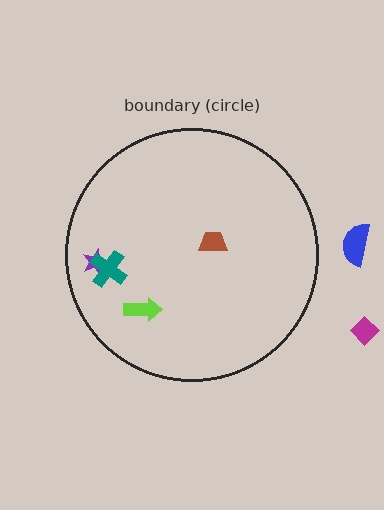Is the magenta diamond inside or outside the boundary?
Outside.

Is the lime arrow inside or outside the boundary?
Inside.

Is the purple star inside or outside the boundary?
Inside.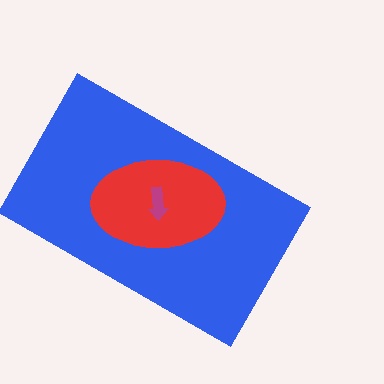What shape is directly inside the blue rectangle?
The red ellipse.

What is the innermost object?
The magenta arrow.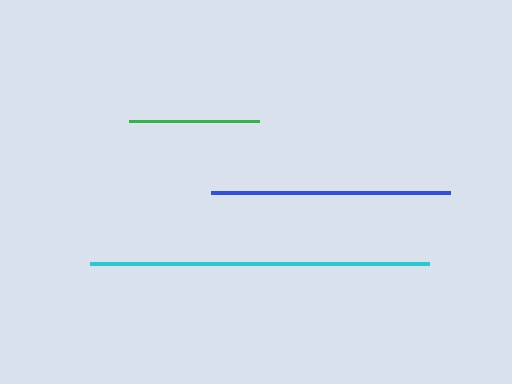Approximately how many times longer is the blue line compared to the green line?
The blue line is approximately 1.8 times the length of the green line.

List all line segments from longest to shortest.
From longest to shortest: cyan, blue, green.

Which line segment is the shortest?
The green line is the shortest at approximately 130 pixels.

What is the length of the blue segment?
The blue segment is approximately 239 pixels long.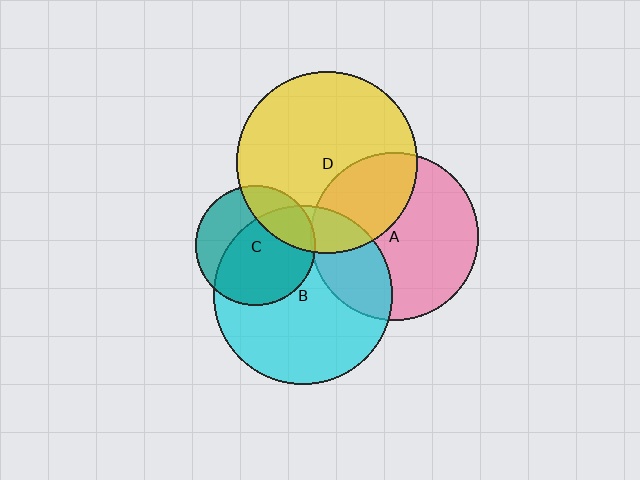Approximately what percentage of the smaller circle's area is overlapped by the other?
Approximately 65%.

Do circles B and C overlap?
Yes.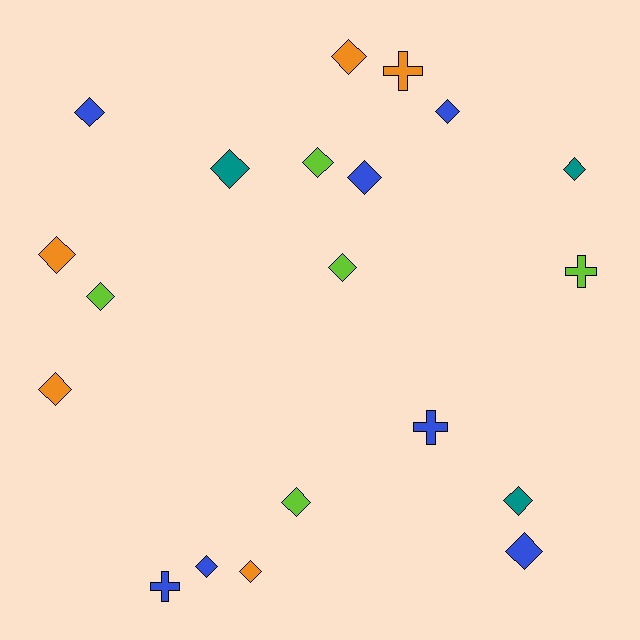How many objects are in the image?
There are 20 objects.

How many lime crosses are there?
There is 1 lime cross.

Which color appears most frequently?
Blue, with 7 objects.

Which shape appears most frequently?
Diamond, with 16 objects.